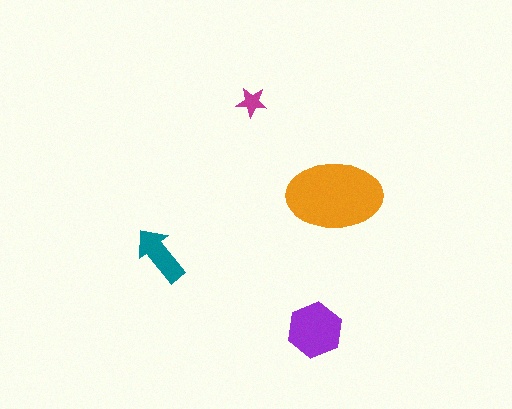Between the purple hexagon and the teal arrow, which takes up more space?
The purple hexagon.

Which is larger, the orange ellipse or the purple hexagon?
The orange ellipse.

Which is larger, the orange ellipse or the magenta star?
The orange ellipse.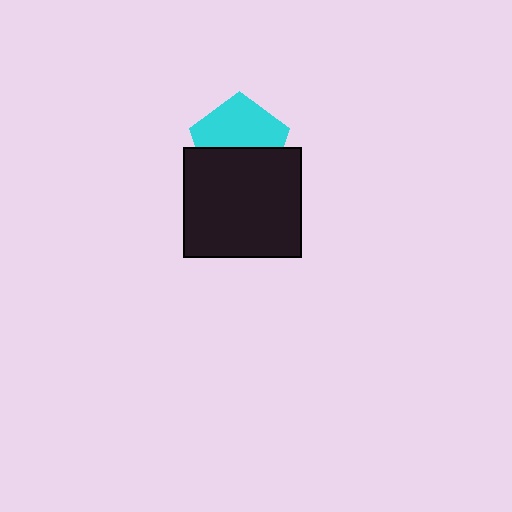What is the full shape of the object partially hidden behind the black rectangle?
The partially hidden object is a cyan pentagon.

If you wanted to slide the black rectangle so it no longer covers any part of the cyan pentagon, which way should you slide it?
Slide it down — that is the most direct way to separate the two shapes.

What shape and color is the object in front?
The object in front is a black rectangle.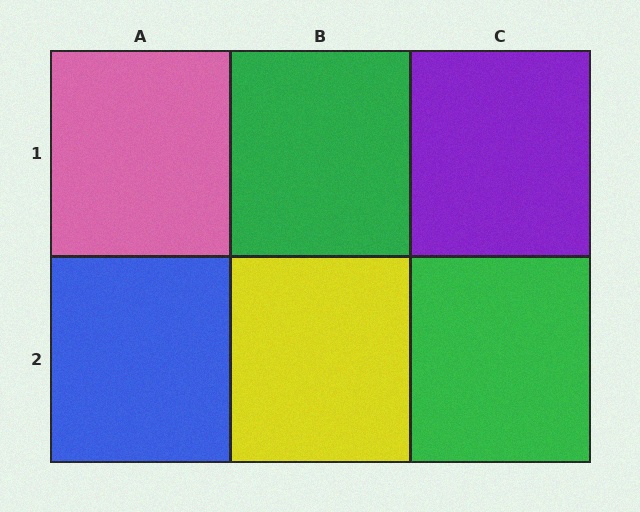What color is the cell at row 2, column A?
Blue.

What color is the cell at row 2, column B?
Yellow.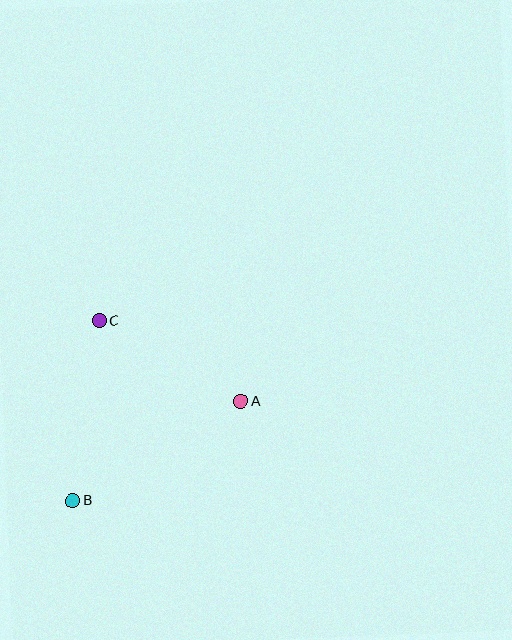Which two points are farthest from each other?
Points A and B are farthest from each other.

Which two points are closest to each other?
Points A and C are closest to each other.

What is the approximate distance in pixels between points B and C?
The distance between B and C is approximately 182 pixels.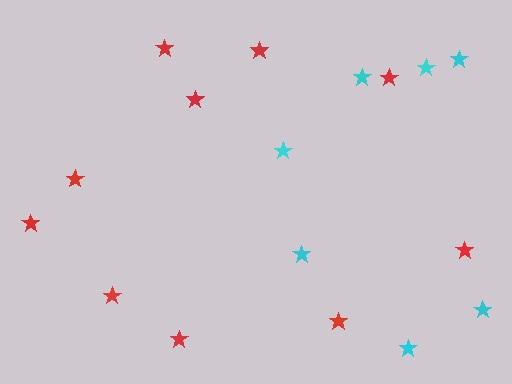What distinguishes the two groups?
There are 2 groups: one group of cyan stars (7) and one group of red stars (10).